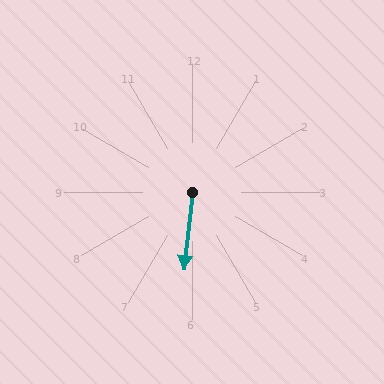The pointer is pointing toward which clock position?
Roughly 6 o'clock.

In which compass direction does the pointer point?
South.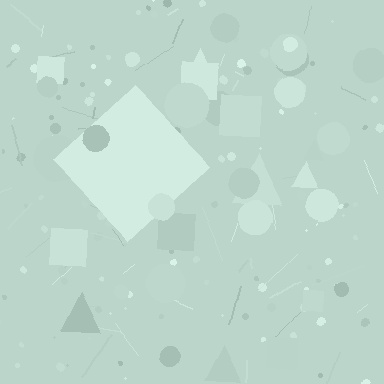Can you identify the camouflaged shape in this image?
The camouflaged shape is a diamond.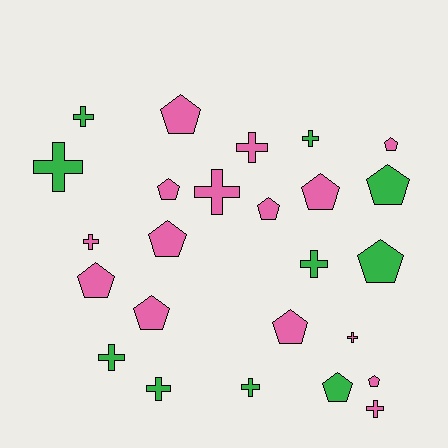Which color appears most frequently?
Pink, with 15 objects.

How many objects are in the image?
There are 25 objects.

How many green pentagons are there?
There are 3 green pentagons.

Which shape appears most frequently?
Pentagon, with 13 objects.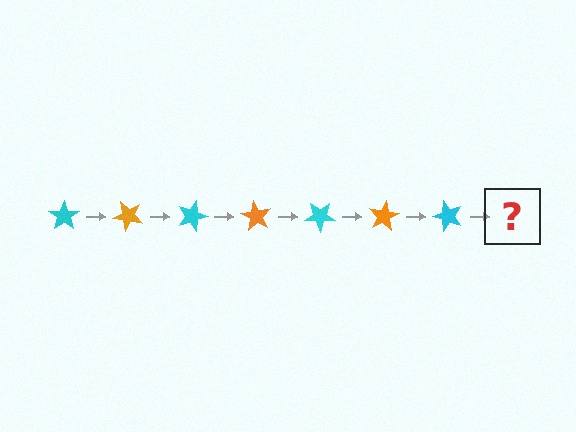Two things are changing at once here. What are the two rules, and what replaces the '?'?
The two rules are that it rotates 45 degrees each step and the color cycles through cyan and orange. The '?' should be an orange star, rotated 315 degrees from the start.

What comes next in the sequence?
The next element should be an orange star, rotated 315 degrees from the start.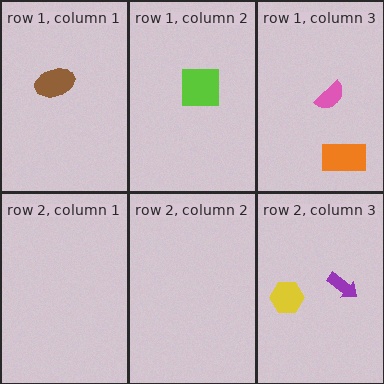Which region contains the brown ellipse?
The row 1, column 1 region.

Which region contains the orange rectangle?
The row 1, column 3 region.